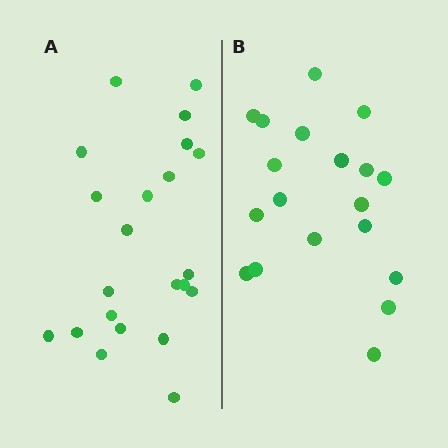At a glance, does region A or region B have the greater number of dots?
Region A (the left region) has more dots.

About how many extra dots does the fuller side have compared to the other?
Region A has just a few more — roughly 2 or 3 more dots than region B.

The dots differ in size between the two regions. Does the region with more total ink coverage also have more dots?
No. Region B has more total ink coverage because its dots are larger, but region A actually contains more individual dots. Total area can be misleading — the number of items is what matters here.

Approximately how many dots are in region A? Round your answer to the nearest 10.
About 20 dots. (The exact count is 22, which rounds to 20.)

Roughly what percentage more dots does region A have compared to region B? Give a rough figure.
About 15% more.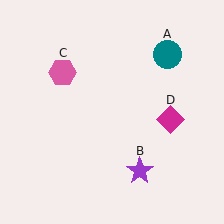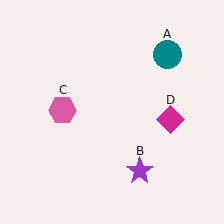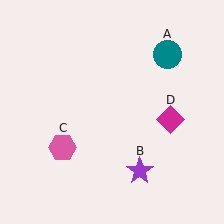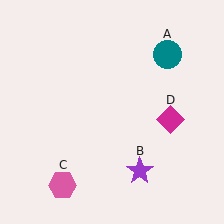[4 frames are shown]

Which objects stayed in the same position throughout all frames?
Teal circle (object A) and purple star (object B) and magenta diamond (object D) remained stationary.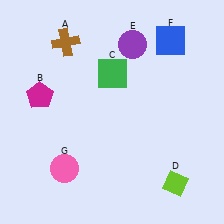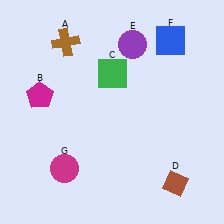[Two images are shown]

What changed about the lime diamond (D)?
In Image 1, D is lime. In Image 2, it changed to brown.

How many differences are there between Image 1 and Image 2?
There are 2 differences between the two images.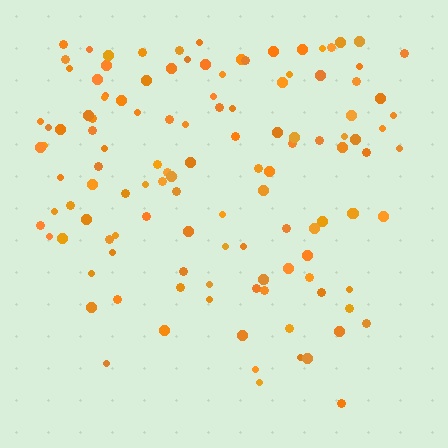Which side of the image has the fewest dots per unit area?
The bottom.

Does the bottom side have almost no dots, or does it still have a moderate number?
Still a moderate number, just noticeably fewer than the top.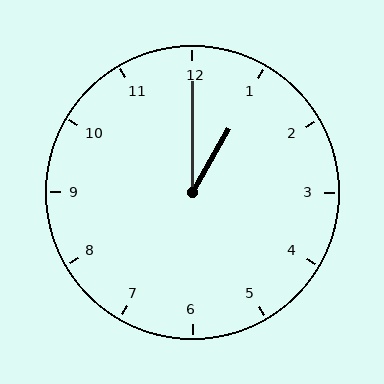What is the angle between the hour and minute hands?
Approximately 30 degrees.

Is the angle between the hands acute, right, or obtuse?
It is acute.